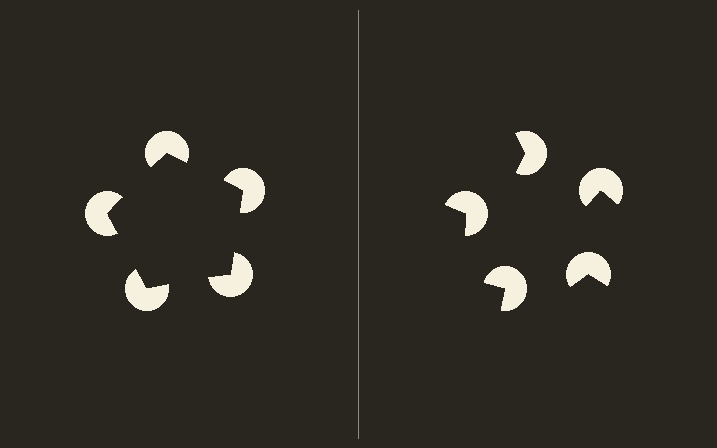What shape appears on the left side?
An illusory pentagon.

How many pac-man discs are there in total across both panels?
10 — 5 on each side.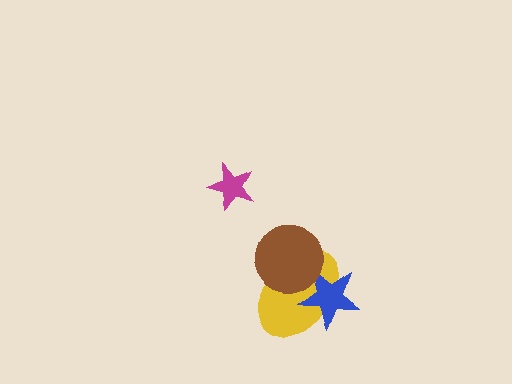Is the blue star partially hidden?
Yes, it is partially covered by another shape.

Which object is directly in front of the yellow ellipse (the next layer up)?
The blue star is directly in front of the yellow ellipse.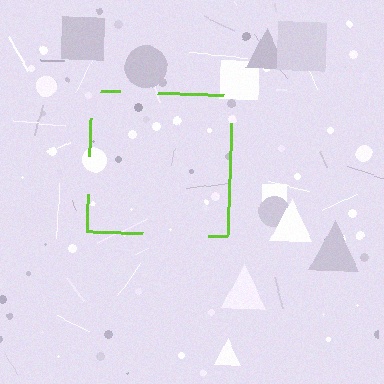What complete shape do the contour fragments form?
The contour fragments form a square.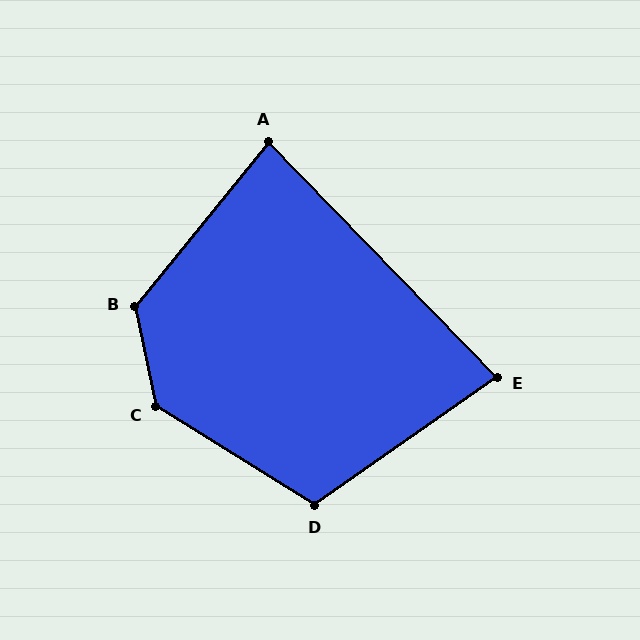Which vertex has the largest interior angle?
C, at approximately 134 degrees.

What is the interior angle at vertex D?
Approximately 113 degrees (obtuse).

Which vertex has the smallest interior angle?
E, at approximately 81 degrees.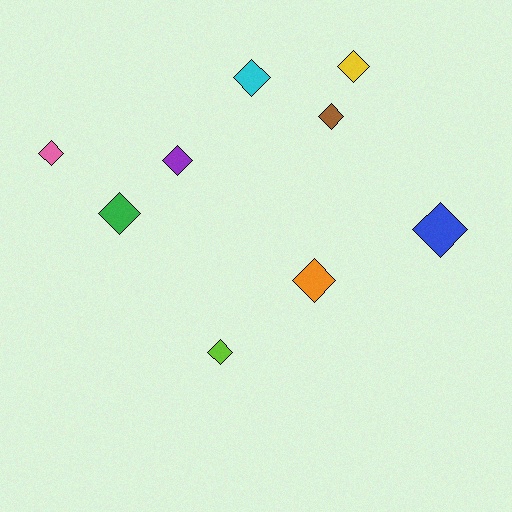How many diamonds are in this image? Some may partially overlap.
There are 9 diamonds.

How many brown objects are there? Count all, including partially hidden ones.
There is 1 brown object.